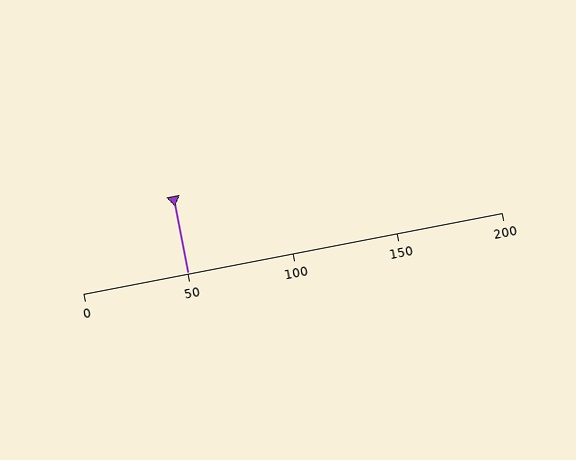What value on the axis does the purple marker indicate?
The marker indicates approximately 50.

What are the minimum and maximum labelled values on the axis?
The axis runs from 0 to 200.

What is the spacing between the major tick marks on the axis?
The major ticks are spaced 50 apart.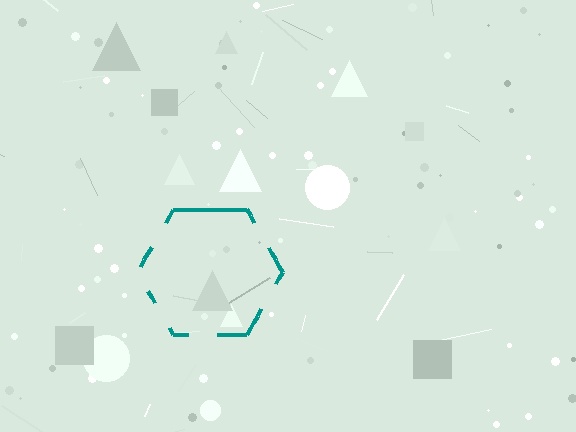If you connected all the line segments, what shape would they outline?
They would outline a hexagon.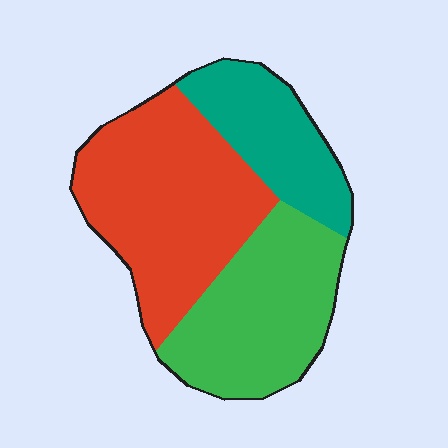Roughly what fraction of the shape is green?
Green covers about 35% of the shape.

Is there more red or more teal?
Red.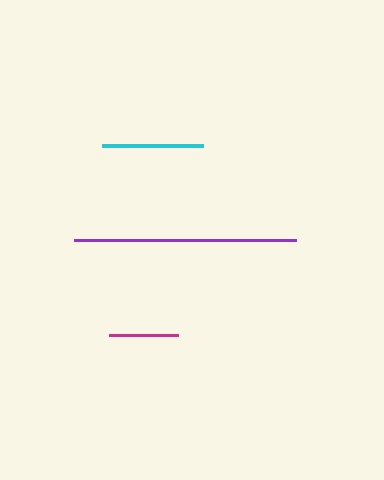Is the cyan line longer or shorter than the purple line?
The purple line is longer than the cyan line.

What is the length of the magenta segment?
The magenta segment is approximately 70 pixels long.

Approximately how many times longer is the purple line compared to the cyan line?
The purple line is approximately 2.2 times the length of the cyan line.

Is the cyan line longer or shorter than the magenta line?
The cyan line is longer than the magenta line.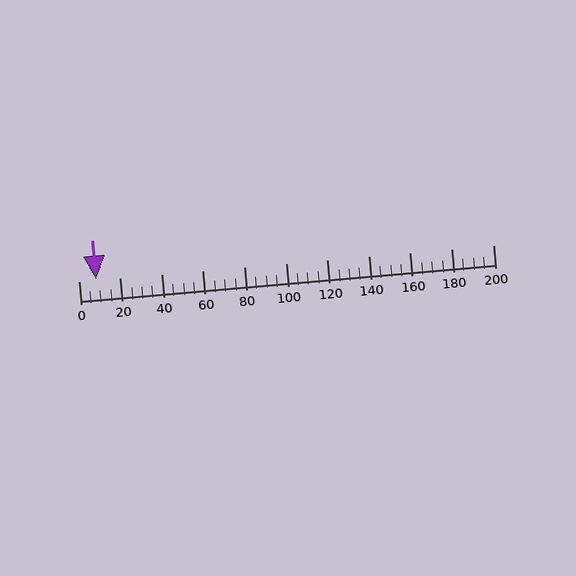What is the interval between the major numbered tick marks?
The major tick marks are spaced 20 units apart.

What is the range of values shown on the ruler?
The ruler shows values from 0 to 200.